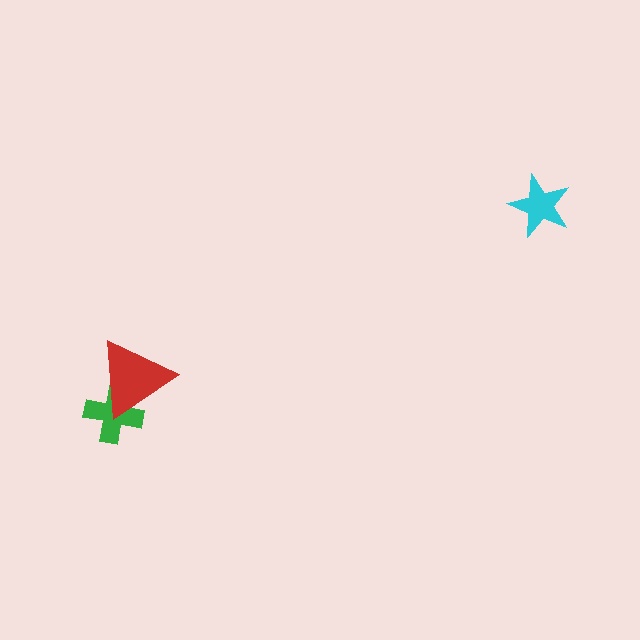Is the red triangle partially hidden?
No, no other shape covers it.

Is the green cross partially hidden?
Yes, it is partially covered by another shape.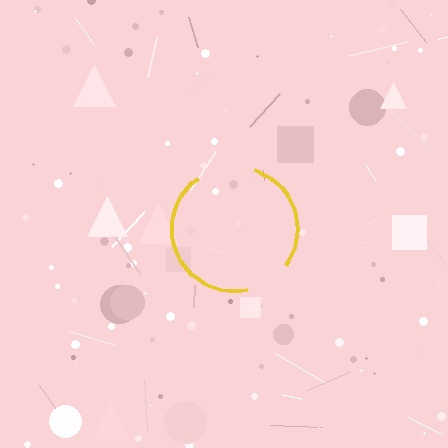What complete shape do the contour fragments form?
The contour fragments form a circle.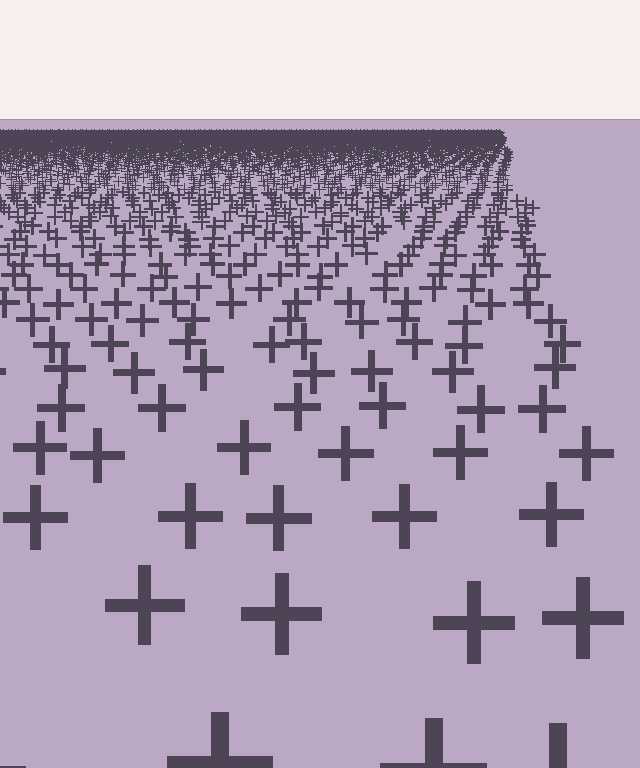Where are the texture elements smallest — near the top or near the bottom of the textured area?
Near the top.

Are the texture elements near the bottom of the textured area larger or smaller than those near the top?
Larger. Near the bottom, elements are closer to the viewer and appear at a bigger on-screen size.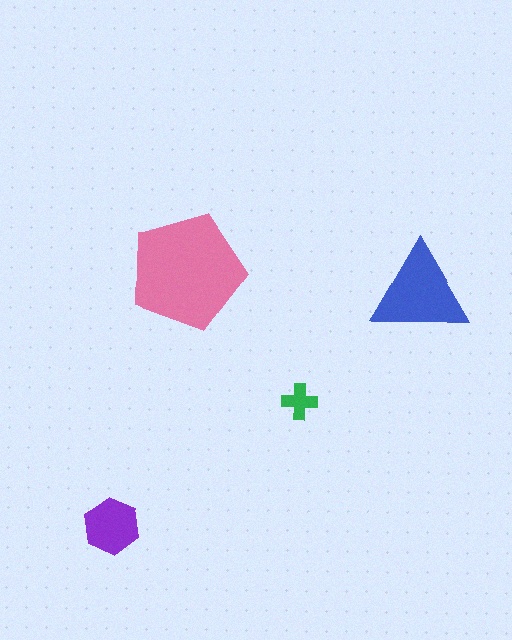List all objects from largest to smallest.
The pink pentagon, the blue triangle, the purple hexagon, the green cross.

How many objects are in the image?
There are 4 objects in the image.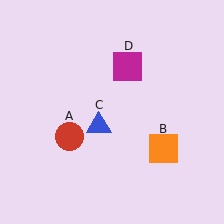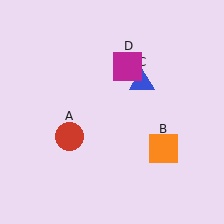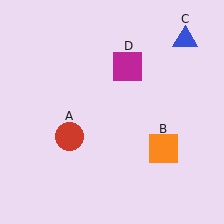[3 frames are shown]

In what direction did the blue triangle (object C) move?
The blue triangle (object C) moved up and to the right.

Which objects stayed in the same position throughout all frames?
Red circle (object A) and orange square (object B) and magenta square (object D) remained stationary.